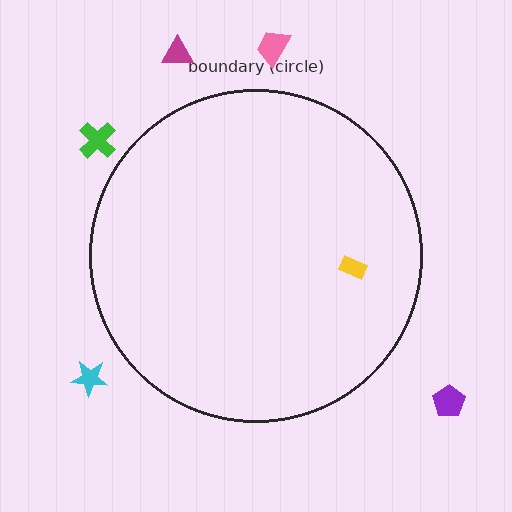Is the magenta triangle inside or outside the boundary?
Outside.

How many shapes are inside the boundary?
1 inside, 5 outside.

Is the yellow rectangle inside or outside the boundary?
Inside.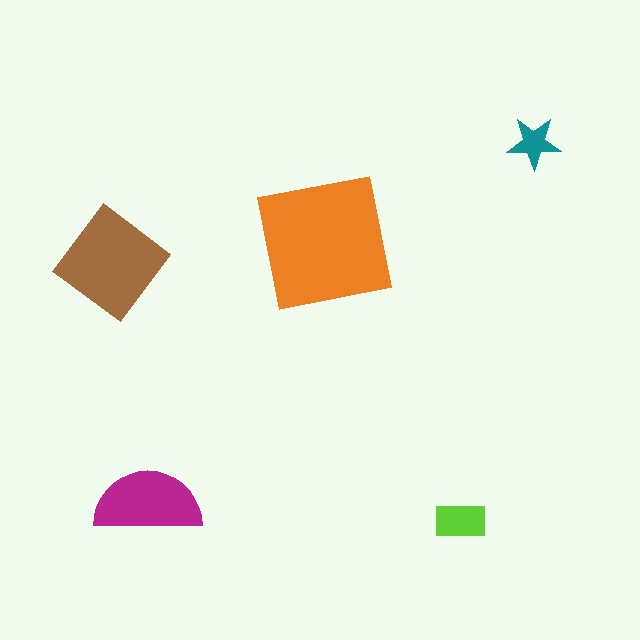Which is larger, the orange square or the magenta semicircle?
The orange square.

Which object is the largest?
The orange square.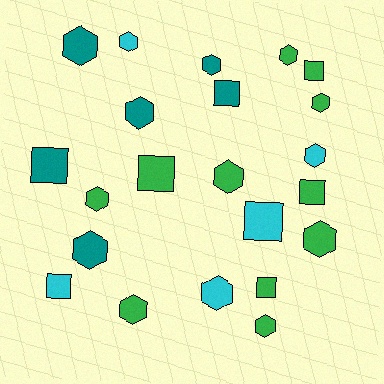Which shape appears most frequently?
Hexagon, with 14 objects.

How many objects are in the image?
There are 22 objects.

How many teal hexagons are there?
There are 4 teal hexagons.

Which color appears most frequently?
Green, with 11 objects.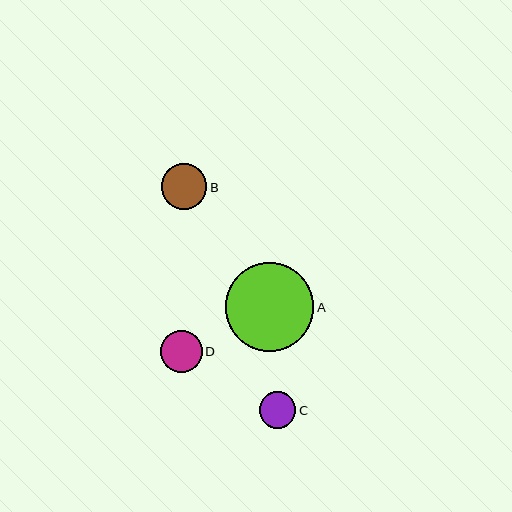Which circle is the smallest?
Circle C is the smallest with a size of approximately 37 pixels.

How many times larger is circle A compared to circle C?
Circle A is approximately 2.4 times the size of circle C.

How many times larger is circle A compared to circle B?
Circle A is approximately 2.0 times the size of circle B.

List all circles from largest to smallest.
From largest to smallest: A, B, D, C.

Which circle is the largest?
Circle A is the largest with a size of approximately 88 pixels.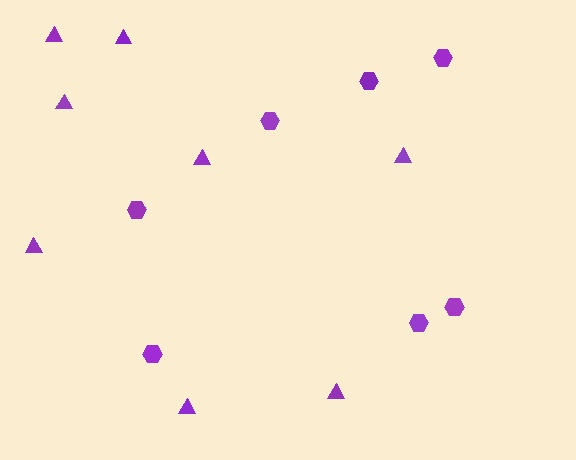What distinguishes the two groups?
There are 2 groups: one group of hexagons (7) and one group of triangles (8).